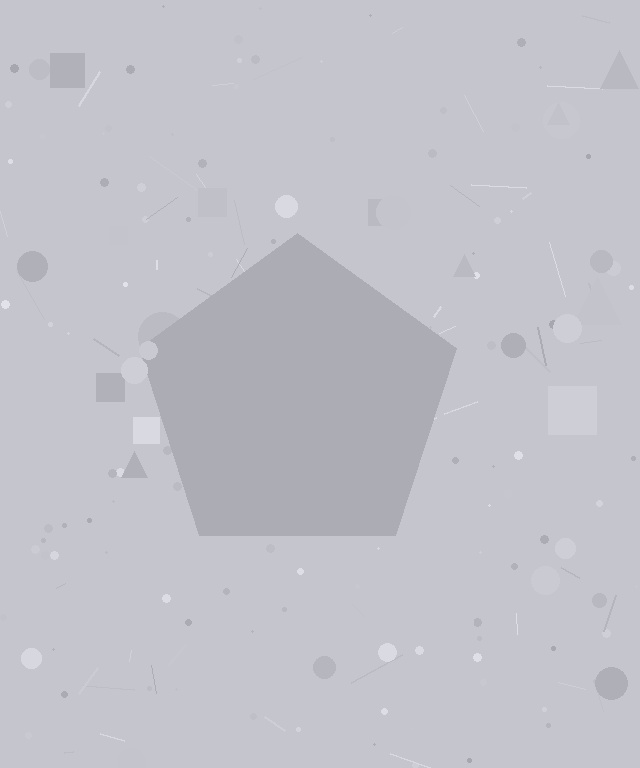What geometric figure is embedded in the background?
A pentagon is embedded in the background.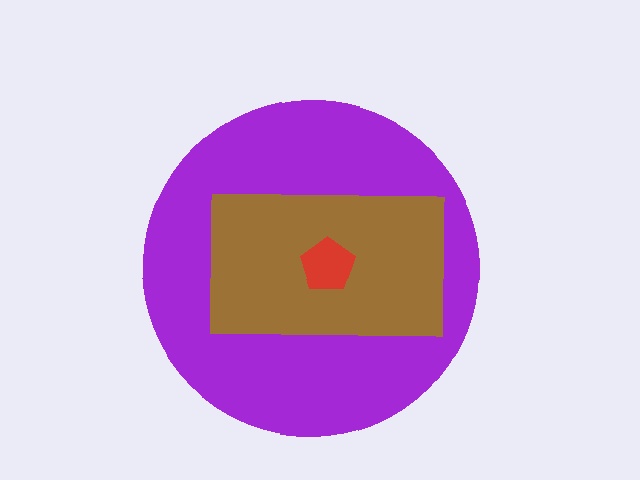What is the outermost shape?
The purple circle.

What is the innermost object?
The red pentagon.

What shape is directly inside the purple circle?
The brown rectangle.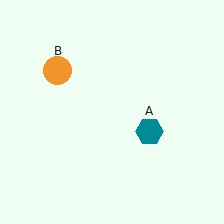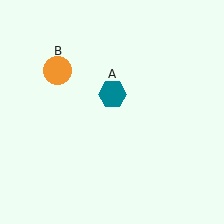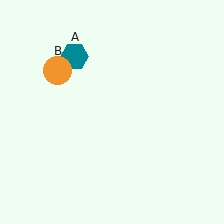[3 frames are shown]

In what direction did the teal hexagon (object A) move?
The teal hexagon (object A) moved up and to the left.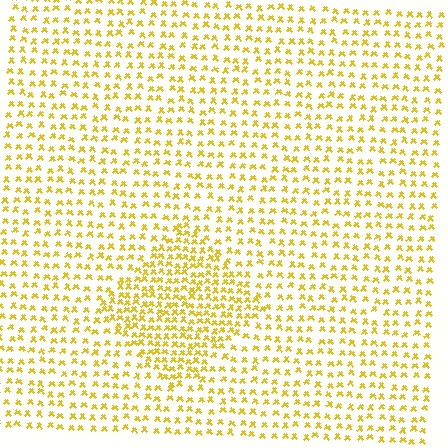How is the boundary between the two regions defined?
The boundary is defined by a change in element density (approximately 1.8x ratio). All elements are the same color, size, and shape.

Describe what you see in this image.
The image contains small yellow elements arranged at two different densities. A diamond-shaped region is visible where the elements are more densely packed than the surrounding area.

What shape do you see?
I see a diamond.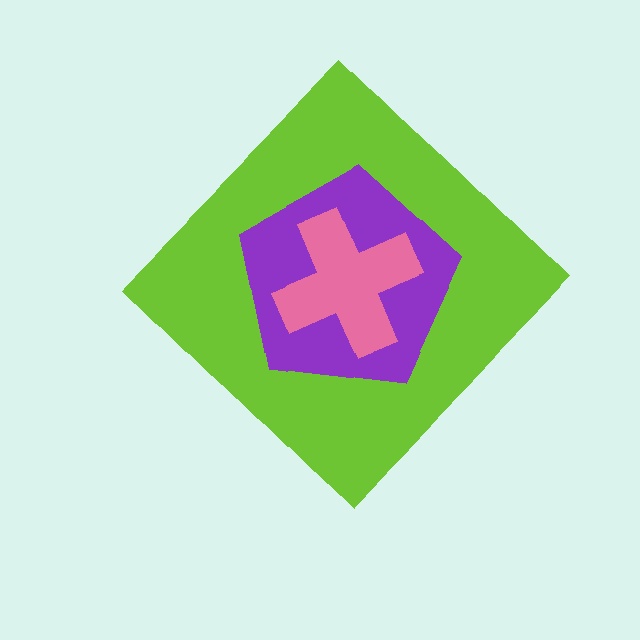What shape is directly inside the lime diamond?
The purple pentagon.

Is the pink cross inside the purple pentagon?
Yes.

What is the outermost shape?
The lime diamond.